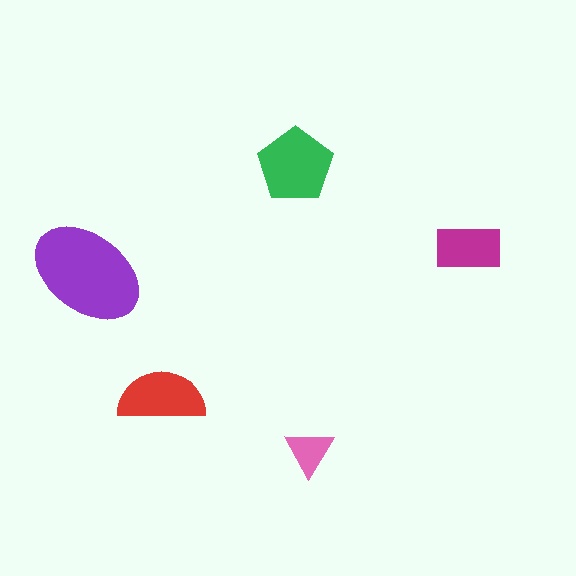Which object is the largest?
The purple ellipse.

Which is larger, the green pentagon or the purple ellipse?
The purple ellipse.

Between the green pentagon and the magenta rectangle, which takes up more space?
The green pentagon.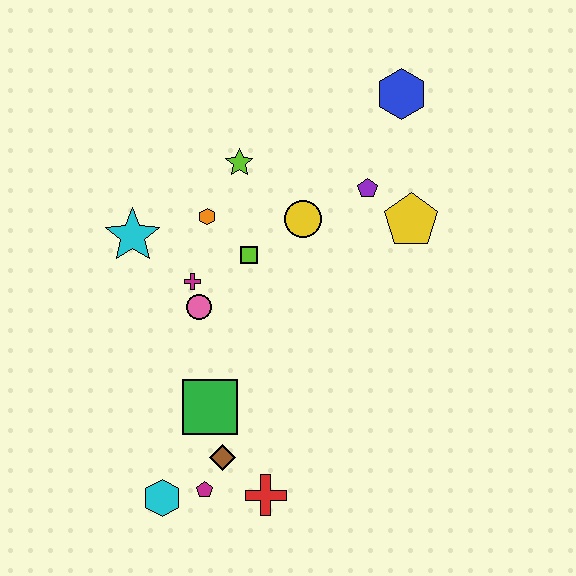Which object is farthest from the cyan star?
The blue hexagon is farthest from the cyan star.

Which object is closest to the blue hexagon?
The purple pentagon is closest to the blue hexagon.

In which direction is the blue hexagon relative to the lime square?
The blue hexagon is above the lime square.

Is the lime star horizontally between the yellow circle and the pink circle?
Yes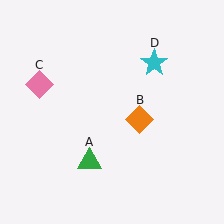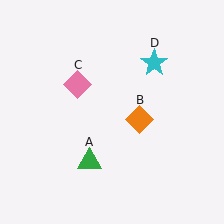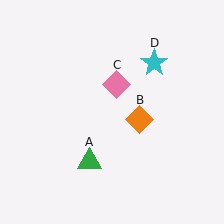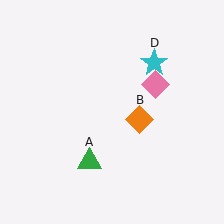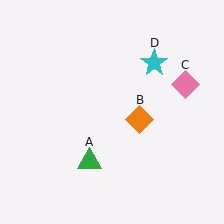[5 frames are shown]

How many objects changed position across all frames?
1 object changed position: pink diamond (object C).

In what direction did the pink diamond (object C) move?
The pink diamond (object C) moved right.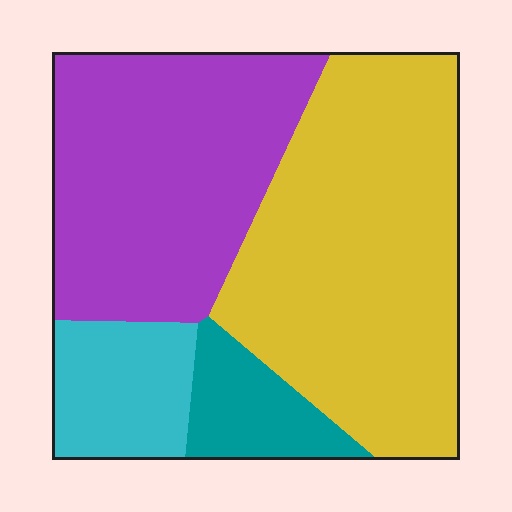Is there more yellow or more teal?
Yellow.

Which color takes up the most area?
Yellow, at roughly 45%.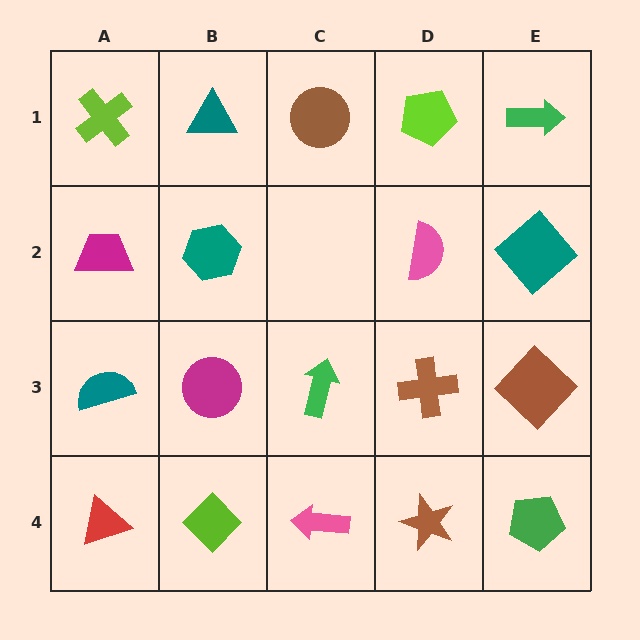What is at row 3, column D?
A brown cross.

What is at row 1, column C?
A brown circle.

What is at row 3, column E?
A brown diamond.